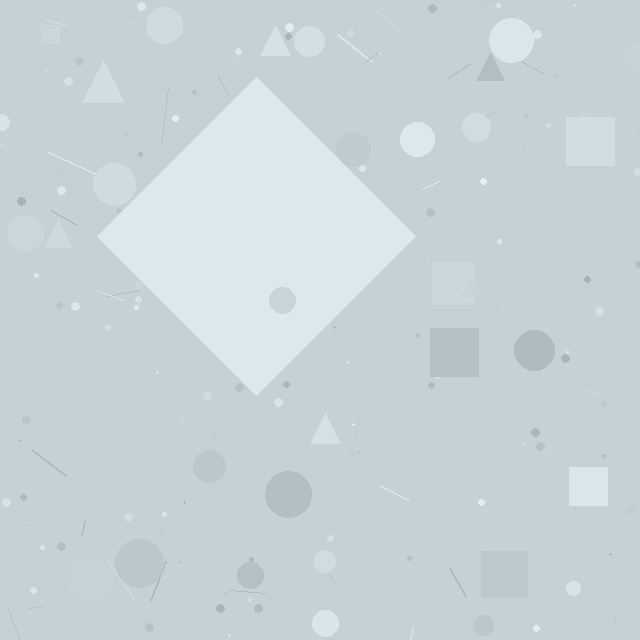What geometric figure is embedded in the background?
A diamond is embedded in the background.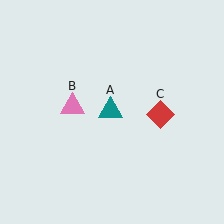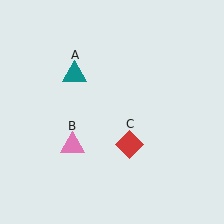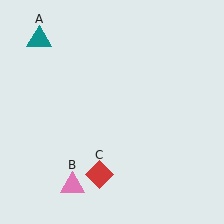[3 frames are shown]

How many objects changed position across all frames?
3 objects changed position: teal triangle (object A), pink triangle (object B), red diamond (object C).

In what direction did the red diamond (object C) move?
The red diamond (object C) moved down and to the left.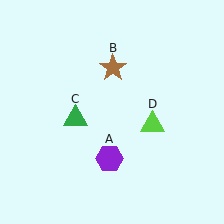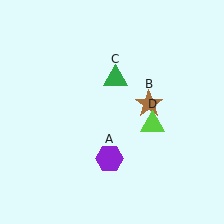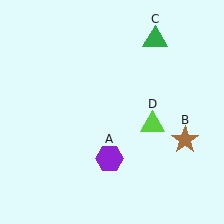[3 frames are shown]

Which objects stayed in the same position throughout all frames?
Purple hexagon (object A) and lime triangle (object D) remained stationary.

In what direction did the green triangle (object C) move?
The green triangle (object C) moved up and to the right.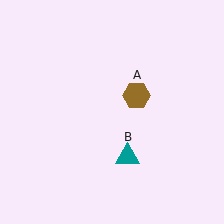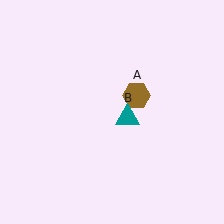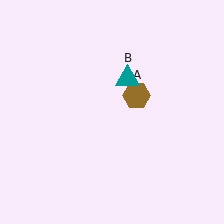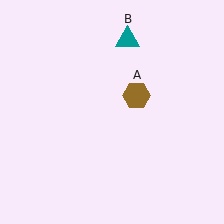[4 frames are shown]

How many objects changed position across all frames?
1 object changed position: teal triangle (object B).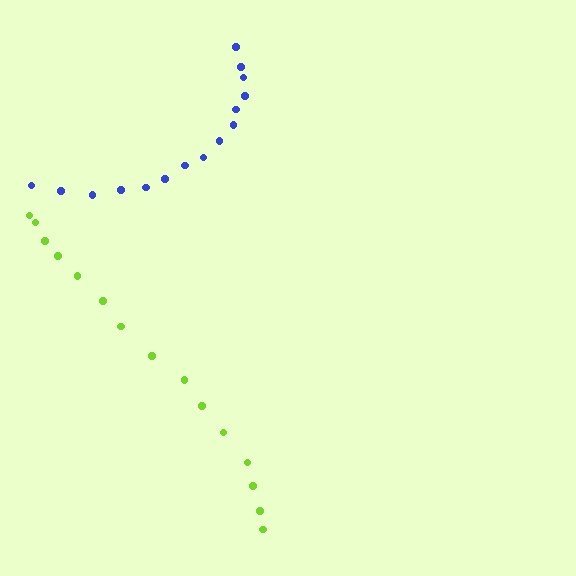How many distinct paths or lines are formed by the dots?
There are 2 distinct paths.